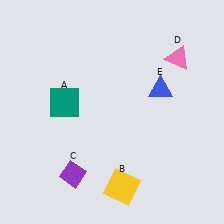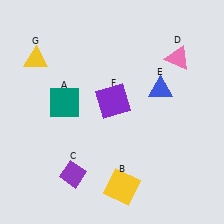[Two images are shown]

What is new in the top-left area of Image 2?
A yellow triangle (G) was added in the top-left area of Image 2.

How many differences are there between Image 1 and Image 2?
There are 2 differences between the two images.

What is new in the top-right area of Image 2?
A purple square (F) was added in the top-right area of Image 2.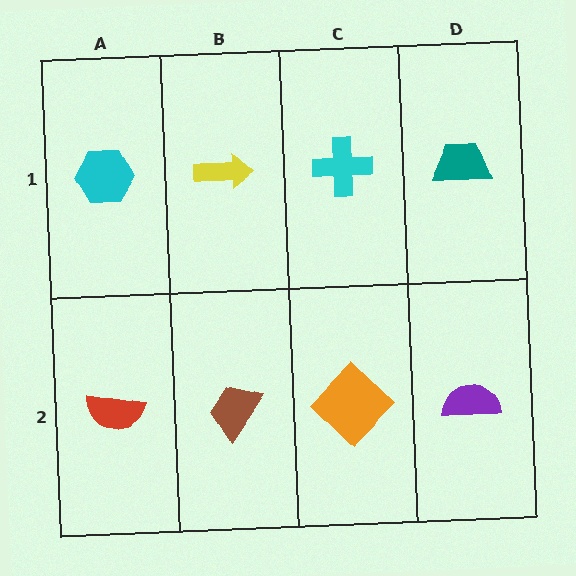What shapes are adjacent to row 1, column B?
A brown trapezoid (row 2, column B), a cyan hexagon (row 1, column A), a cyan cross (row 1, column C).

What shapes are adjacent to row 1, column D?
A purple semicircle (row 2, column D), a cyan cross (row 1, column C).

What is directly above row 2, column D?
A teal trapezoid.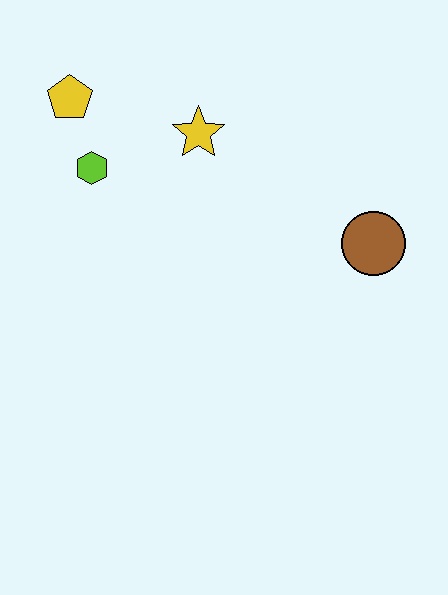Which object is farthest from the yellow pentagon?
The brown circle is farthest from the yellow pentagon.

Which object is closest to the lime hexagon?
The yellow pentagon is closest to the lime hexagon.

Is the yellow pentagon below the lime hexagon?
No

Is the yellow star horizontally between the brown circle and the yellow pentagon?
Yes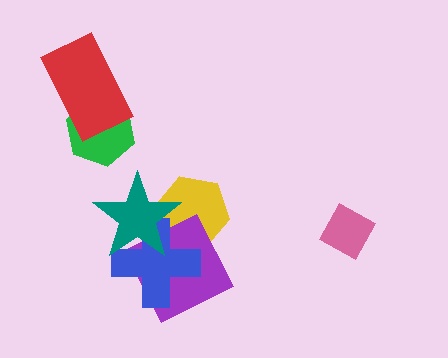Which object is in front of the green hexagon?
The red rectangle is in front of the green hexagon.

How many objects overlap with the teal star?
3 objects overlap with the teal star.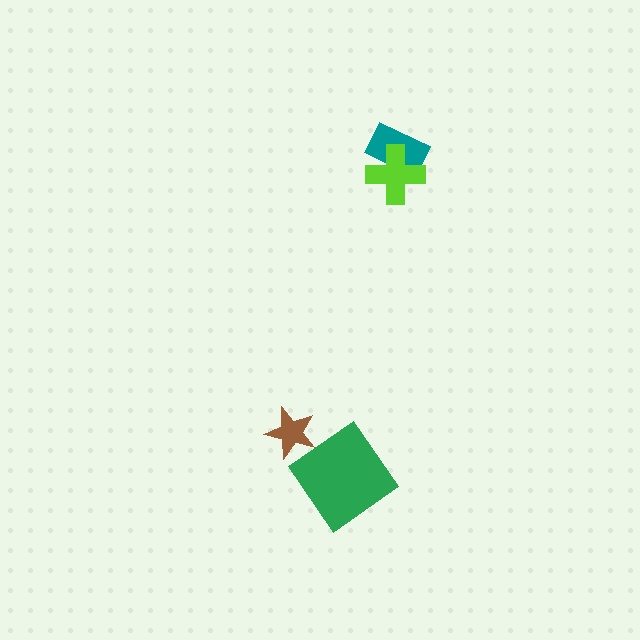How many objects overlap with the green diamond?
0 objects overlap with the green diamond.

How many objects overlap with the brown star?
0 objects overlap with the brown star.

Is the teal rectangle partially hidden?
Yes, it is partially covered by another shape.